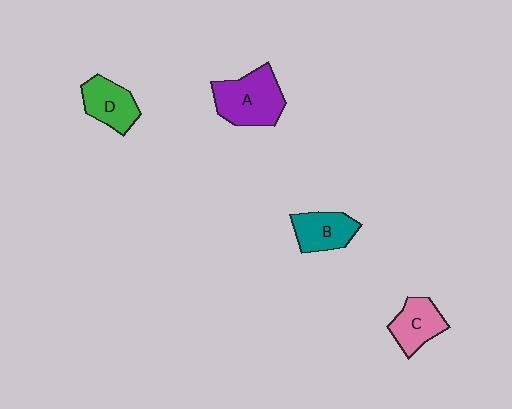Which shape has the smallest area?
Shape C (pink).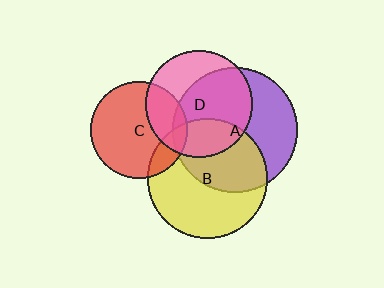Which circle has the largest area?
Circle A (purple).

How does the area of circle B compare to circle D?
Approximately 1.2 times.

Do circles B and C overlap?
Yes.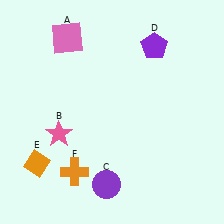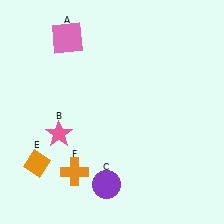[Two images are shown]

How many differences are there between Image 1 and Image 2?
There is 1 difference between the two images.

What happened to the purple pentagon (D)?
The purple pentagon (D) was removed in Image 2. It was in the top-right area of Image 1.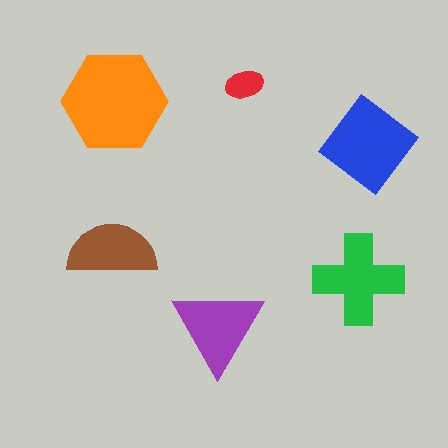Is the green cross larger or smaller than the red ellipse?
Larger.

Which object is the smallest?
The red ellipse.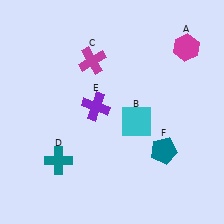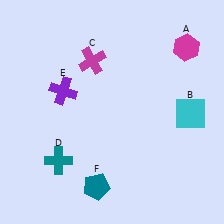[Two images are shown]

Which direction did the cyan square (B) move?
The cyan square (B) moved right.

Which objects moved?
The objects that moved are: the cyan square (B), the purple cross (E), the teal pentagon (F).